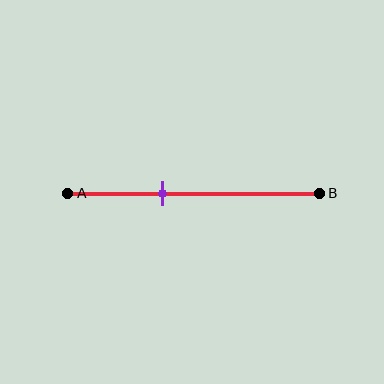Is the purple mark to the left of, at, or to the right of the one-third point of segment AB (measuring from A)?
The purple mark is to the right of the one-third point of segment AB.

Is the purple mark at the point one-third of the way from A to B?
No, the mark is at about 40% from A, not at the 33% one-third point.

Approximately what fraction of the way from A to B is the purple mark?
The purple mark is approximately 40% of the way from A to B.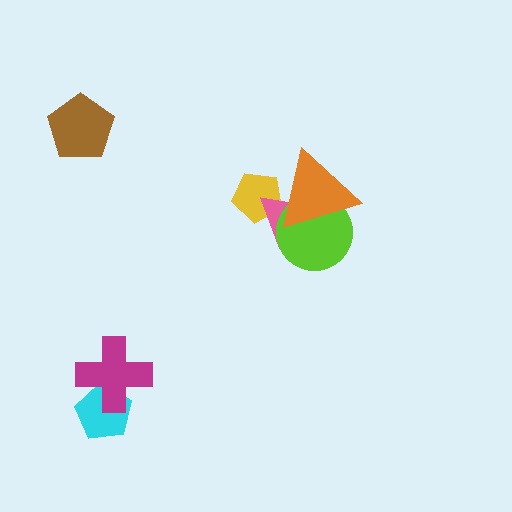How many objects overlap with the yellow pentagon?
2 objects overlap with the yellow pentagon.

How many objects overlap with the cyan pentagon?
1 object overlaps with the cyan pentagon.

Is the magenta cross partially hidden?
No, no other shape covers it.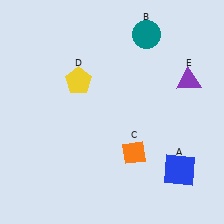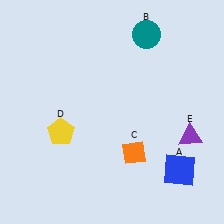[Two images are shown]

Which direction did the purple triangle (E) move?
The purple triangle (E) moved down.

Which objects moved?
The objects that moved are: the yellow pentagon (D), the purple triangle (E).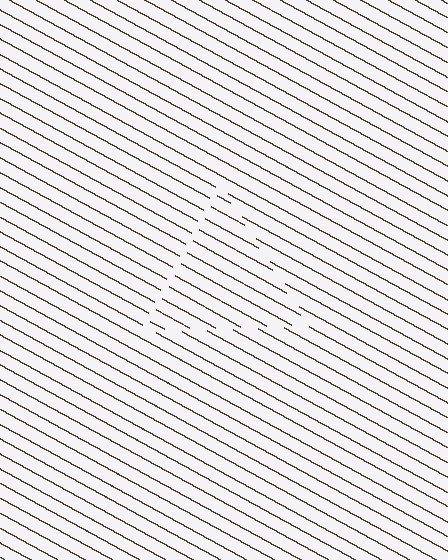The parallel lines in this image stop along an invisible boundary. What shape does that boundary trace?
An illusory triangle. The interior of the shape contains the same grating, shifted by half a period — the contour is defined by the phase discontinuity where line-ends from the inner and outer gratings abut.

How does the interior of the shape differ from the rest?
The interior of the shape contains the same grating, shifted by half a period — the contour is defined by the phase discontinuity where line-ends from the inner and outer gratings abut.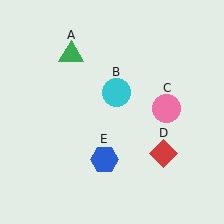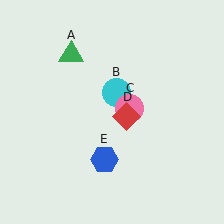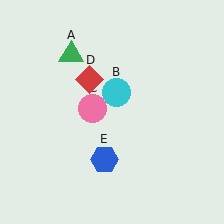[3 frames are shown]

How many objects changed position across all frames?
2 objects changed position: pink circle (object C), red diamond (object D).